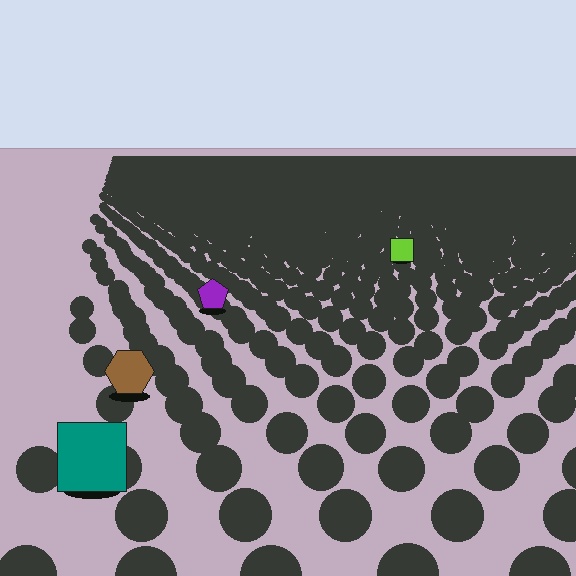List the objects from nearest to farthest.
From nearest to farthest: the teal square, the brown hexagon, the purple pentagon, the lime square.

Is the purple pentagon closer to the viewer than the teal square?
No. The teal square is closer — you can tell from the texture gradient: the ground texture is coarser near it.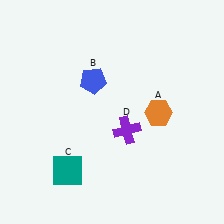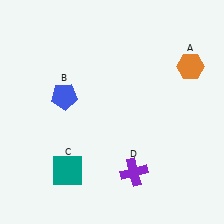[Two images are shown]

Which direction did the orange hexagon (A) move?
The orange hexagon (A) moved up.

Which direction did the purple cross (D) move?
The purple cross (D) moved down.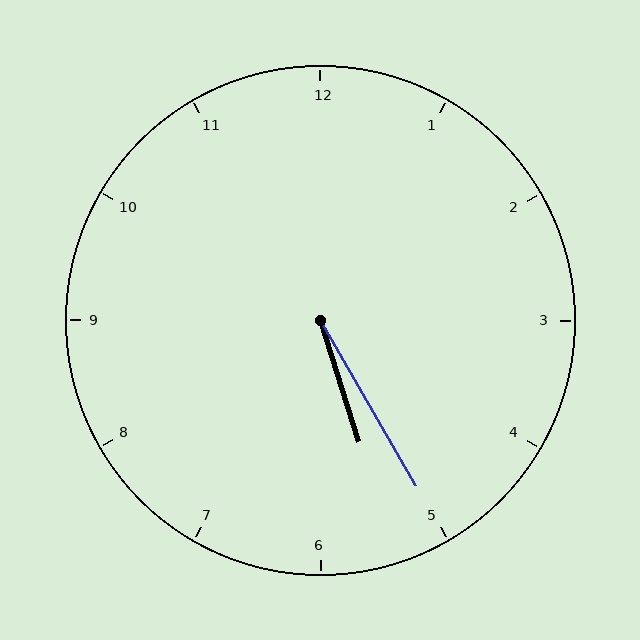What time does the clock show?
5:25.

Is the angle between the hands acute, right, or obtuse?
It is acute.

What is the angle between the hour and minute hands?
Approximately 12 degrees.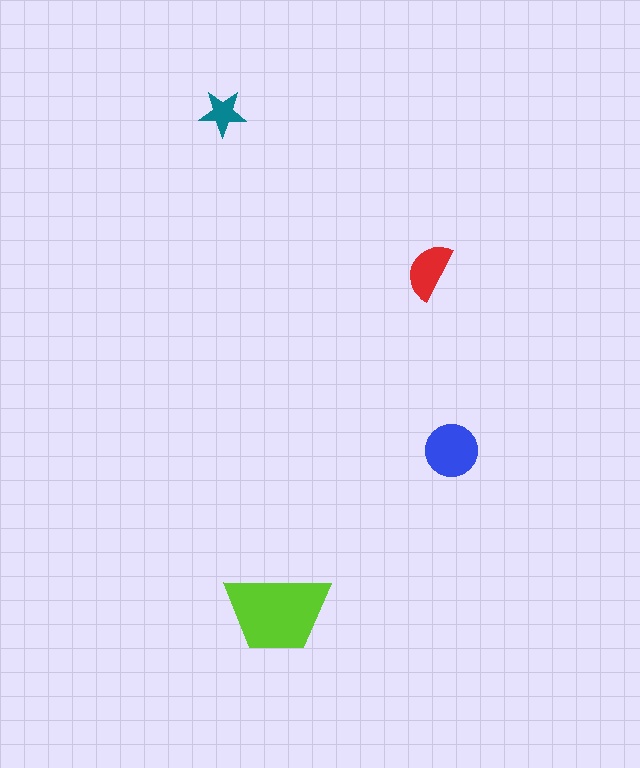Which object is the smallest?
The teal star.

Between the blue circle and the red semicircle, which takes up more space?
The blue circle.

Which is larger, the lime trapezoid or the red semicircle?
The lime trapezoid.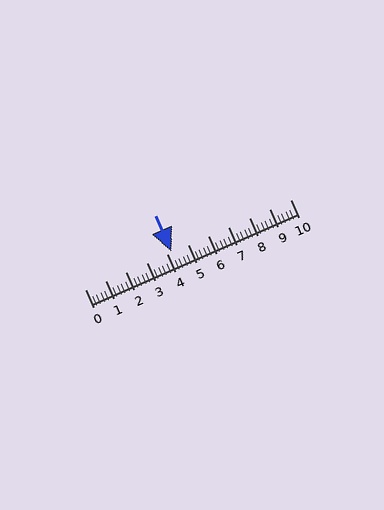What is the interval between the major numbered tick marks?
The major tick marks are spaced 1 units apart.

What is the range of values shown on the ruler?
The ruler shows values from 0 to 10.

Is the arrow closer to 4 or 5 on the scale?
The arrow is closer to 4.